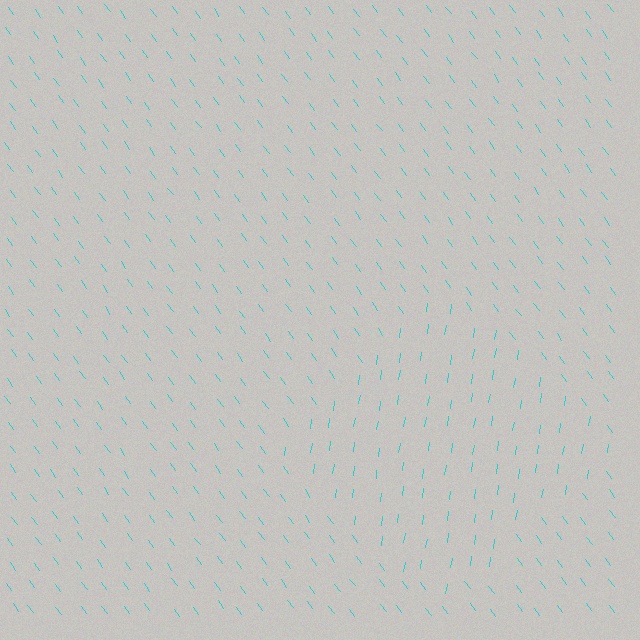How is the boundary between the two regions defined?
The boundary is defined purely by a change in line orientation (approximately 45 degrees difference). All lines are the same color and thickness.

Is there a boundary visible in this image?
Yes, there is a texture boundary formed by a change in line orientation.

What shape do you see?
I see a diamond.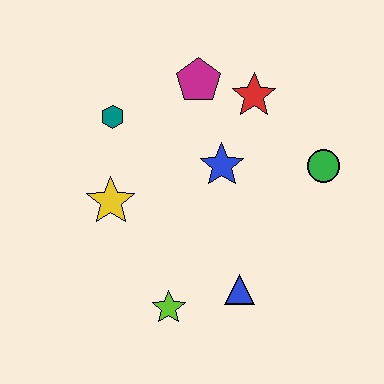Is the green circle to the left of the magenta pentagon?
No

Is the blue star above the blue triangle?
Yes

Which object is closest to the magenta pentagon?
The red star is closest to the magenta pentagon.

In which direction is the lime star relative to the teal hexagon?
The lime star is below the teal hexagon.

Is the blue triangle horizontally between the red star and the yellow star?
Yes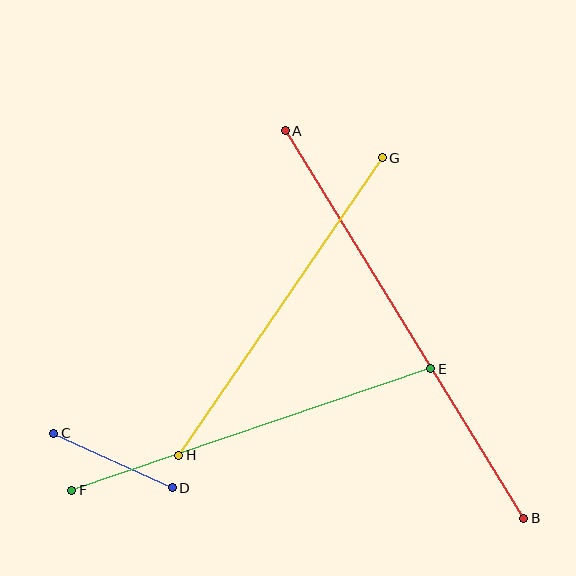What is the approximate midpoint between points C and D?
The midpoint is at approximately (113, 461) pixels.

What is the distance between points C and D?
The distance is approximately 130 pixels.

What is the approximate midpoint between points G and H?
The midpoint is at approximately (280, 307) pixels.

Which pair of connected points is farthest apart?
Points A and B are farthest apart.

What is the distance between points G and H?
The distance is approximately 360 pixels.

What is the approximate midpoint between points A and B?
The midpoint is at approximately (405, 324) pixels.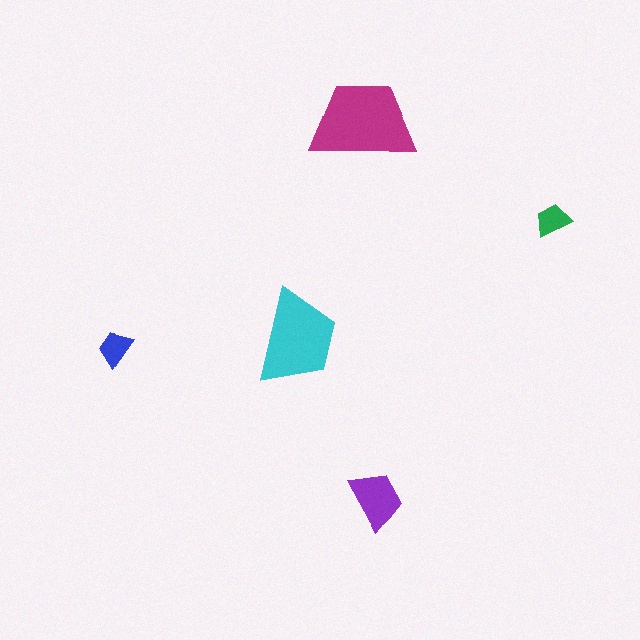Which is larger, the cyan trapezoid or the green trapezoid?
The cyan one.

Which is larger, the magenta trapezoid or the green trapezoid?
The magenta one.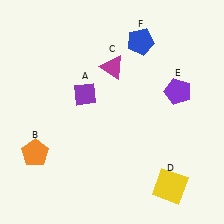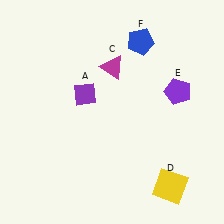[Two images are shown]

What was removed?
The orange pentagon (B) was removed in Image 2.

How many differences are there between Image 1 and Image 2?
There is 1 difference between the two images.